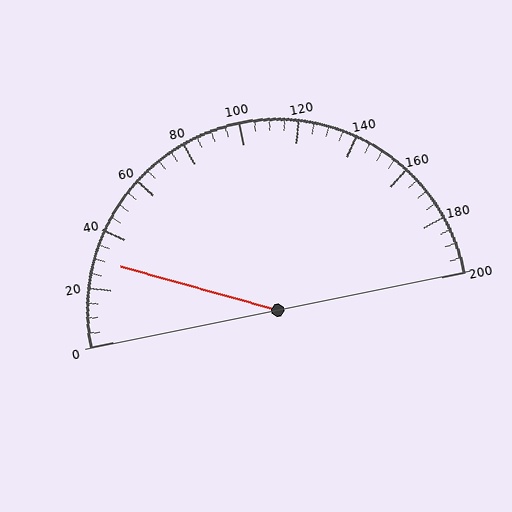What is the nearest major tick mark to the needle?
The nearest major tick mark is 40.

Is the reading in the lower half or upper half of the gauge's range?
The reading is in the lower half of the range (0 to 200).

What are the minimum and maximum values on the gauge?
The gauge ranges from 0 to 200.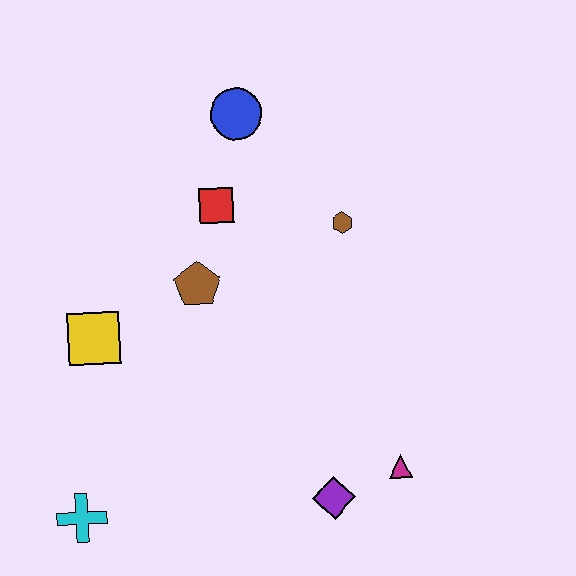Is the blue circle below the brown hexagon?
No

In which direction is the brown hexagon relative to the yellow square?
The brown hexagon is to the right of the yellow square.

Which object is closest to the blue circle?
The red square is closest to the blue circle.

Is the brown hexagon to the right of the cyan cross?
Yes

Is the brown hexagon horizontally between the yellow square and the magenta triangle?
Yes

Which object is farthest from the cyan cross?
The blue circle is farthest from the cyan cross.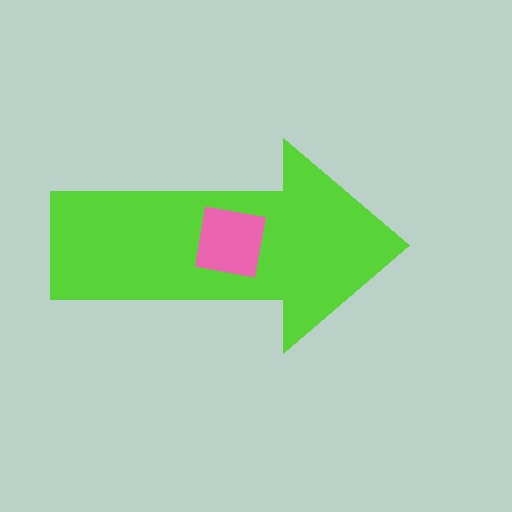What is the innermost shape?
The pink square.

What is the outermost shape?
The lime arrow.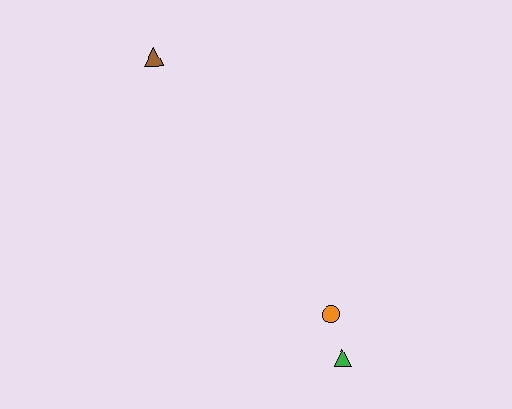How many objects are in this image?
There are 3 objects.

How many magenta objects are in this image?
There are no magenta objects.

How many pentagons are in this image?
There are no pentagons.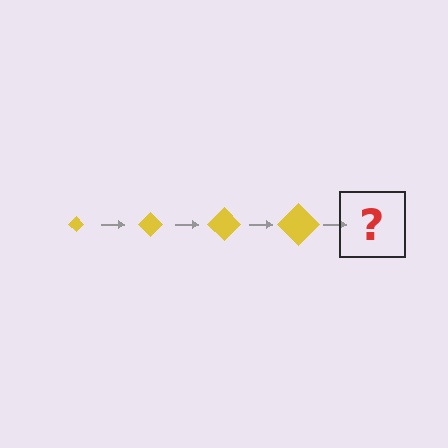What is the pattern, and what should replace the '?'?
The pattern is that the diamond gets progressively larger each step. The '?' should be a yellow diamond, larger than the previous one.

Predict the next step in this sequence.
The next step is a yellow diamond, larger than the previous one.